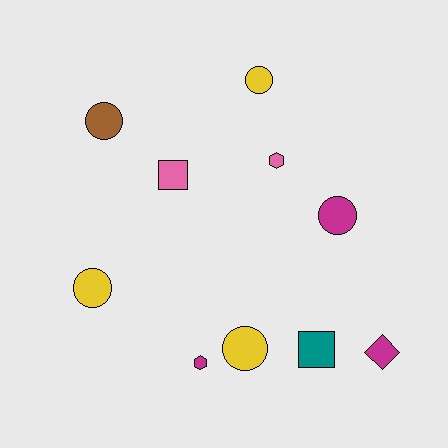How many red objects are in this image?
There are no red objects.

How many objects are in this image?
There are 10 objects.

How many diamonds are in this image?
There is 1 diamond.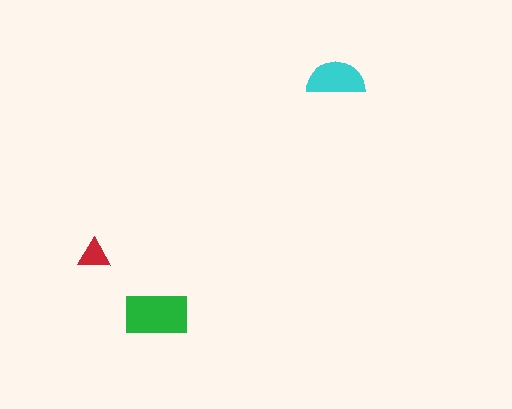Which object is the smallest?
The red triangle.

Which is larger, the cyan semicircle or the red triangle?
The cyan semicircle.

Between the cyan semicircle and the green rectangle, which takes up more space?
The green rectangle.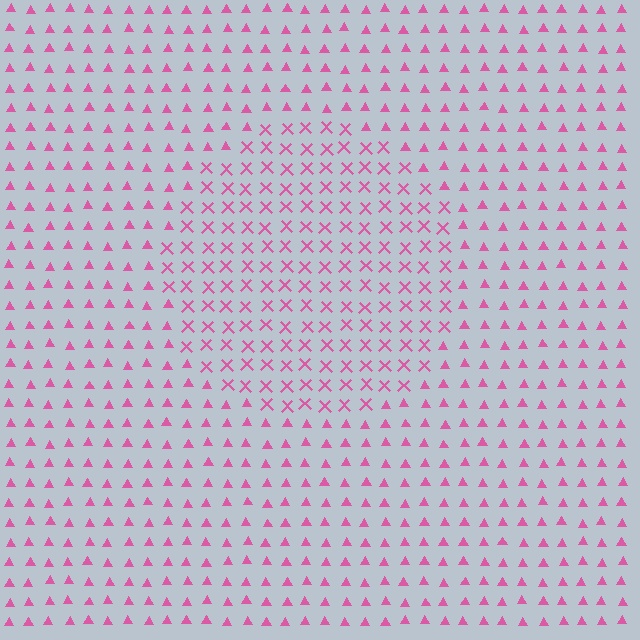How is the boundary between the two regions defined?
The boundary is defined by a change in element shape: X marks inside vs. triangles outside. All elements share the same color and spacing.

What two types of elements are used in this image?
The image uses X marks inside the circle region and triangles outside it.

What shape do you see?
I see a circle.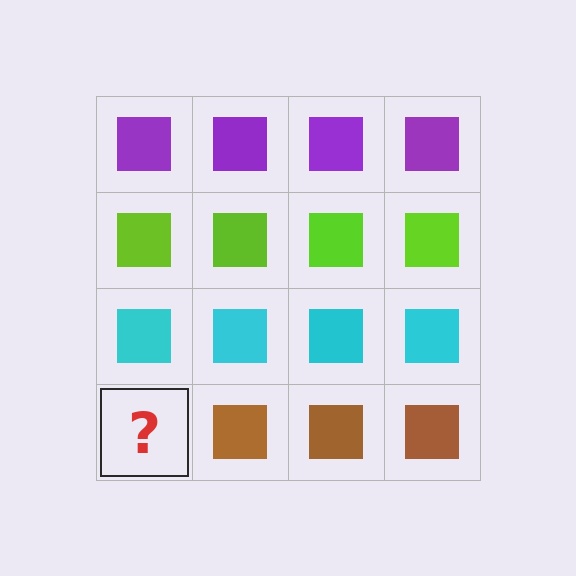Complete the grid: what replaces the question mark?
The question mark should be replaced with a brown square.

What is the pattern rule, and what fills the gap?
The rule is that each row has a consistent color. The gap should be filled with a brown square.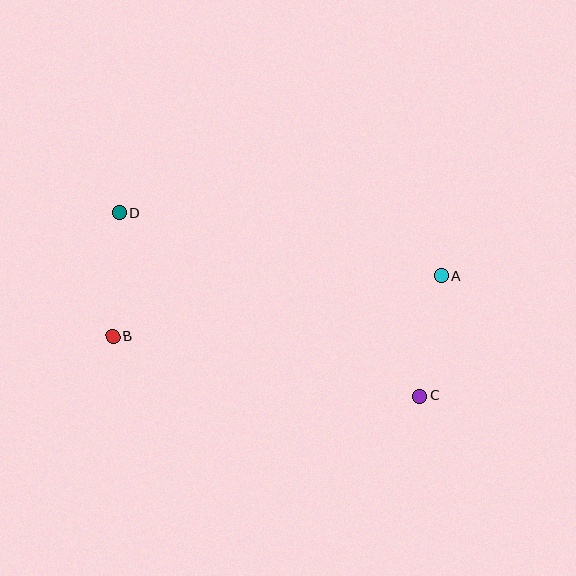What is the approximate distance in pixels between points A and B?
The distance between A and B is approximately 334 pixels.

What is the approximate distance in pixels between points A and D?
The distance between A and D is approximately 328 pixels.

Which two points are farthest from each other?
Points C and D are farthest from each other.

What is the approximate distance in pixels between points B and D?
The distance between B and D is approximately 124 pixels.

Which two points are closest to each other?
Points A and C are closest to each other.